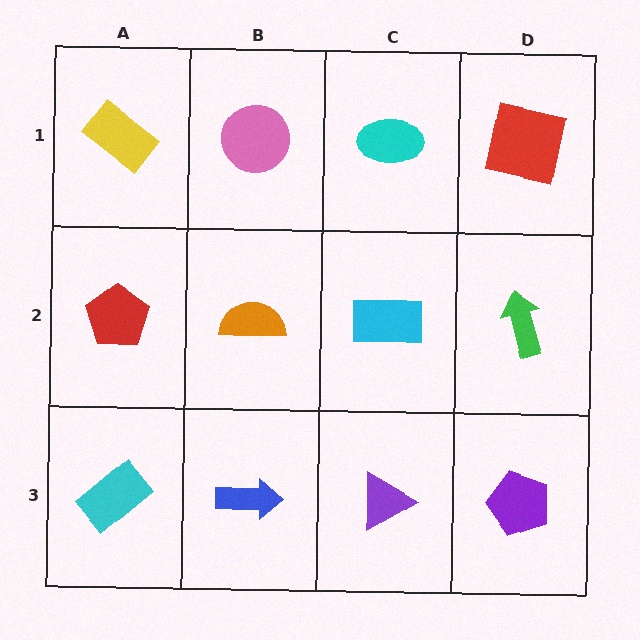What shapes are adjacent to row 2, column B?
A pink circle (row 1, column B), a blue arrow (row 3, column B), a red pentagon (row 2, column A), a cyan rectangle (row 2, column C).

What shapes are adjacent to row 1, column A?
A red pentagon (row 2, column A), a pink circle (row 1, column B).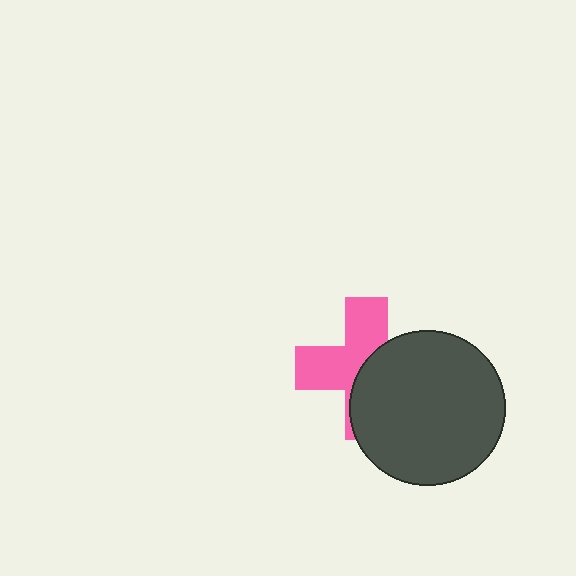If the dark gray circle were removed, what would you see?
You would see the complete pink cross.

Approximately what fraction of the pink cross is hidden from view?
Roughly 50% of the pink cross is hidden behind the dark gray circle.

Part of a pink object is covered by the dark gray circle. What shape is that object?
It is a cross.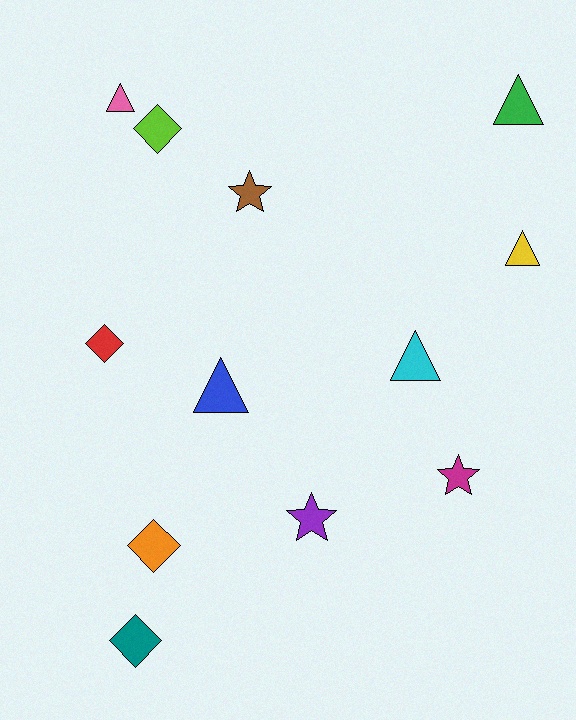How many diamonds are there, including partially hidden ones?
There are 4 diamonds.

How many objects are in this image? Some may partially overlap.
There are 12 objects.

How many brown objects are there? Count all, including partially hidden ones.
There is 1 brown object.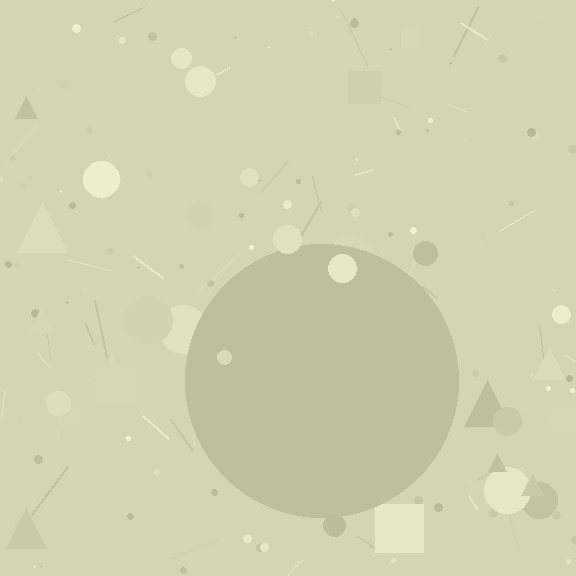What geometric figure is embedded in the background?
A circle is embedded in the background.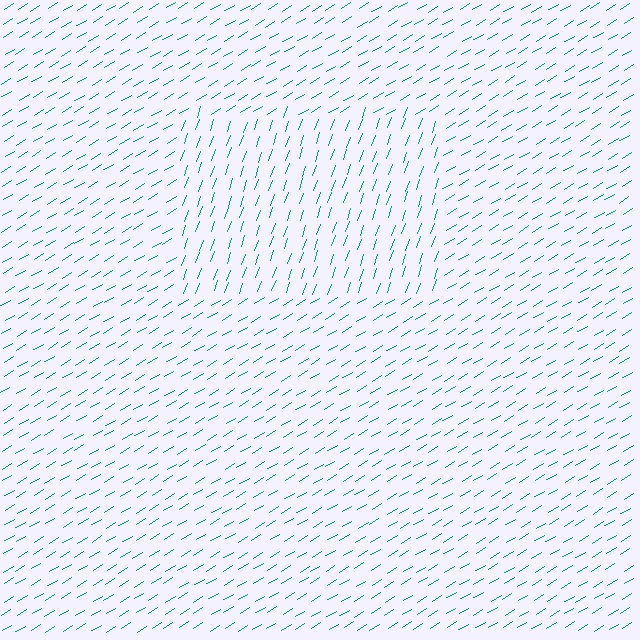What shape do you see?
I see a rectangle.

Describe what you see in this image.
The image is filled with small teal line segments. A rectangle region in the image has lines oriented differently from the surrounding lines, creating a visible texture boundary.